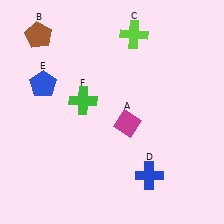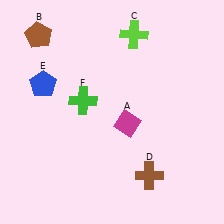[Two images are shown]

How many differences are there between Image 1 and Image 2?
There is 1 difference between the two images.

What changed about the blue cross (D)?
In Image 1, D is blue. In Image 2, it changed to brown.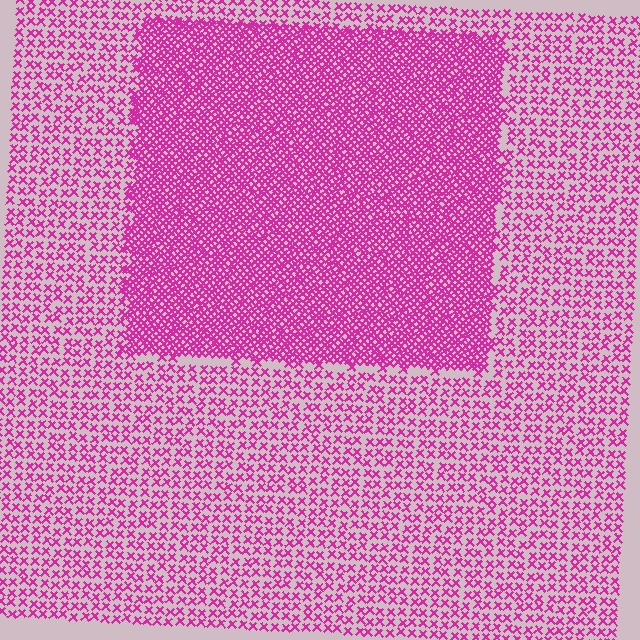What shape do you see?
I see a rectangle.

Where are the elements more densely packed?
The elements are more densely packed inside the rectangle boundary.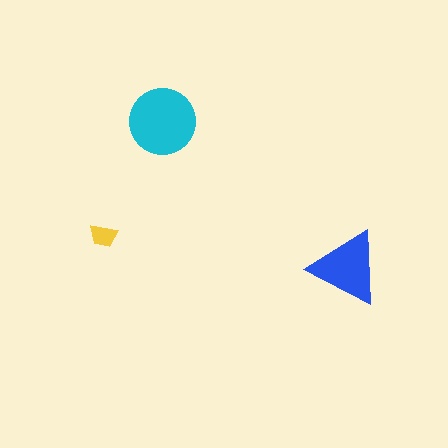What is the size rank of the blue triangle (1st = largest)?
2nd.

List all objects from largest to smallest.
The cyan circle, the blue triangle, the yellow trapezoid.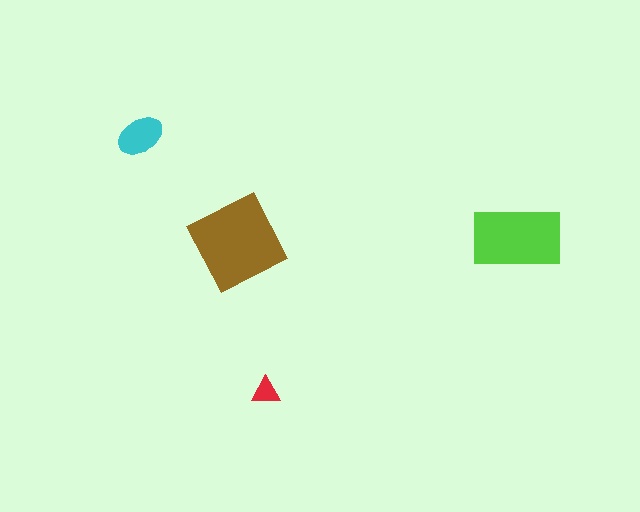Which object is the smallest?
The red triangle.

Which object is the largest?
The brown square.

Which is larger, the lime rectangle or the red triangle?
The lime rectangle.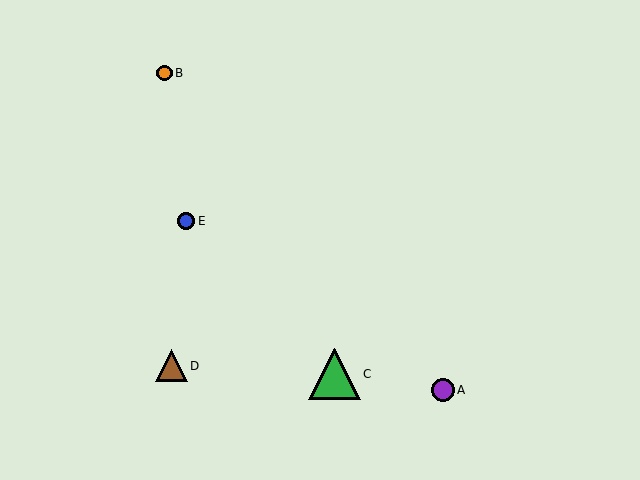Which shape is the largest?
The green triangle (labeled C) is the largest.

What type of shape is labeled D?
Shape D is a brown triangle.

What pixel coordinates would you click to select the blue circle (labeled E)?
Click at (186, 221) to select the blue circle E.